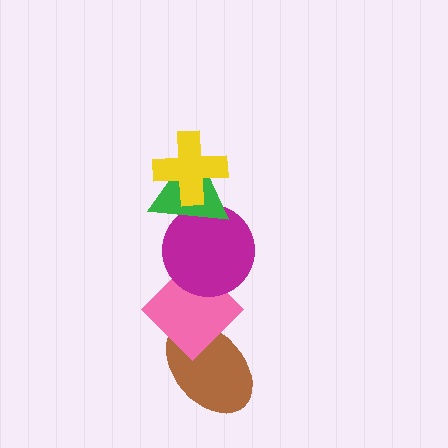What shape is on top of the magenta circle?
The green triangle is on top of the magenta circle.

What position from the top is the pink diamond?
The pink diamond is 4th from the top.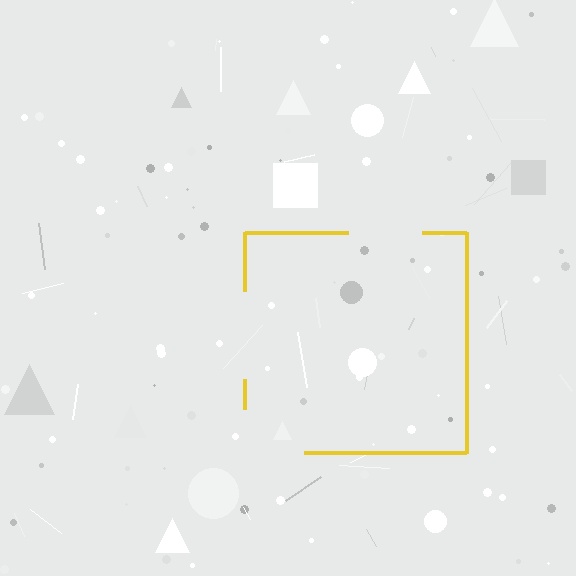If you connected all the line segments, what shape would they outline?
They would outline a square.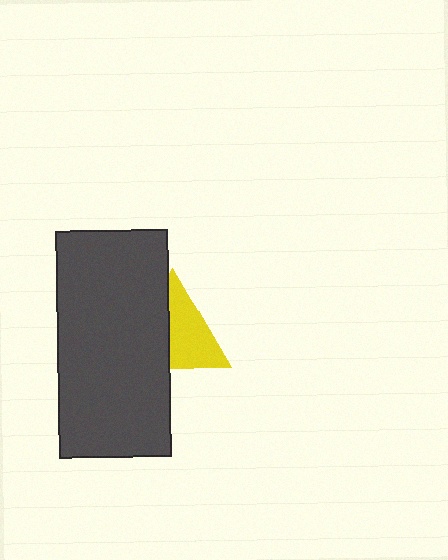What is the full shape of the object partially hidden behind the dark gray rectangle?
The partially hidden object is a yellow triangle.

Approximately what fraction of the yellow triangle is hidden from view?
Roughly 45% of the yellow triangle is hidden behind the dark gray rectangle.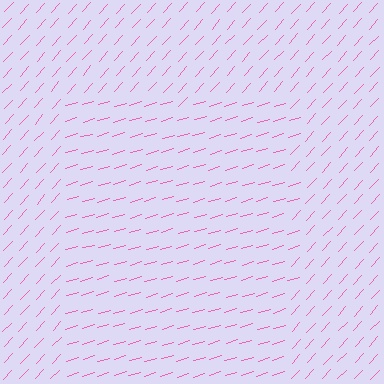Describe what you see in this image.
The image is filled with small pink line segments. A rectangle region in the image has lines oriented differently from the surrounding lines, creating a visible texture boundary.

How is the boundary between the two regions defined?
The boundary is defined purely by a change in line orientation (approximately 31 degrees difference). All lines are the same color and thickness.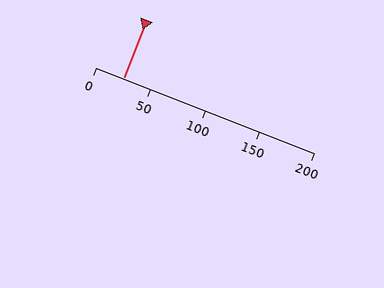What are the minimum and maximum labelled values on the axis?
The axis runs from 0 to 200.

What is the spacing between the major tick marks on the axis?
The major ticks are spaced 50 apart.